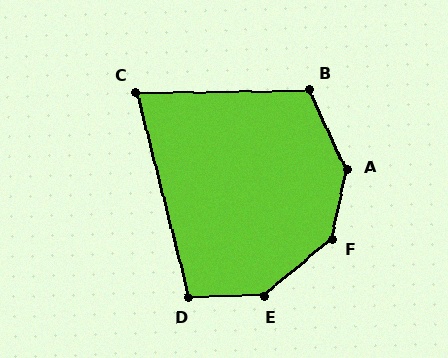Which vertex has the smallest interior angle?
C, at approximately 77 degrees.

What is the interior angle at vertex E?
Approximately 141 degrees (obtuse).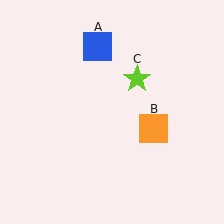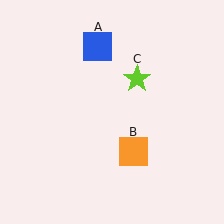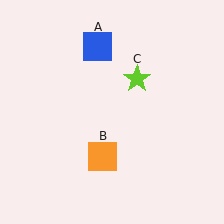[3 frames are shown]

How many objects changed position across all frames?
1 object changed position: orange square (object B).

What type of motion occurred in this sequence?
The orange square (object B) rotated clockwise around the center of the scene.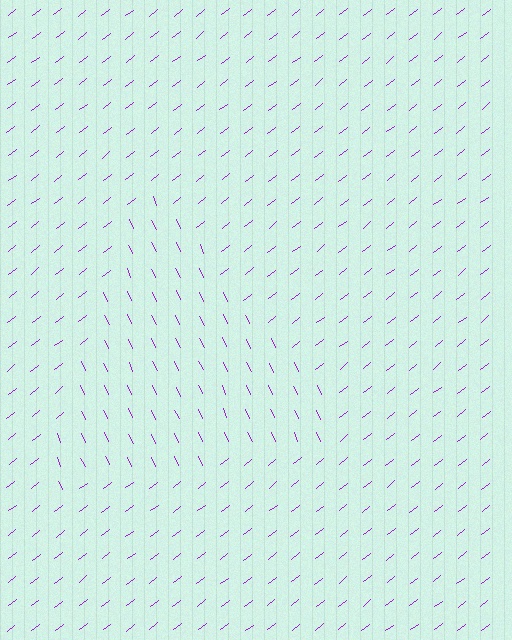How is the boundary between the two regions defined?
The boundary is defined purely by a change in line orientation (approximately 77 degrees difference). All lines are the same color and thickness.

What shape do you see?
I see a triangle.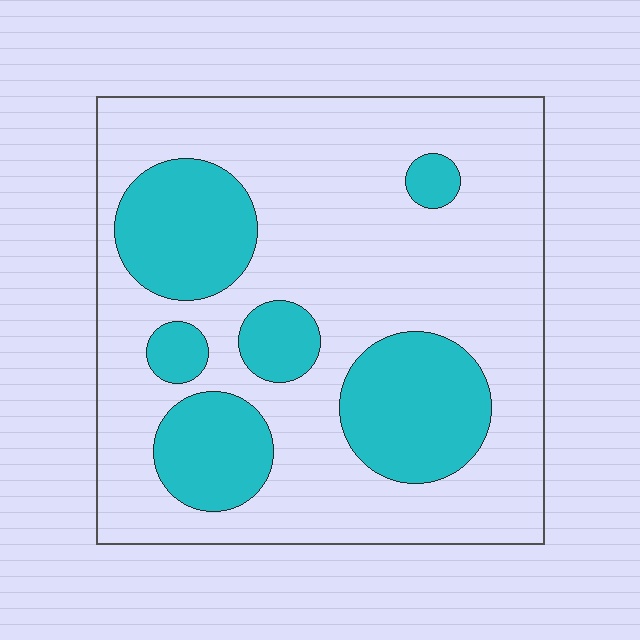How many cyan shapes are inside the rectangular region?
6.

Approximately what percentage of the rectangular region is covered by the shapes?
Approximately 30%.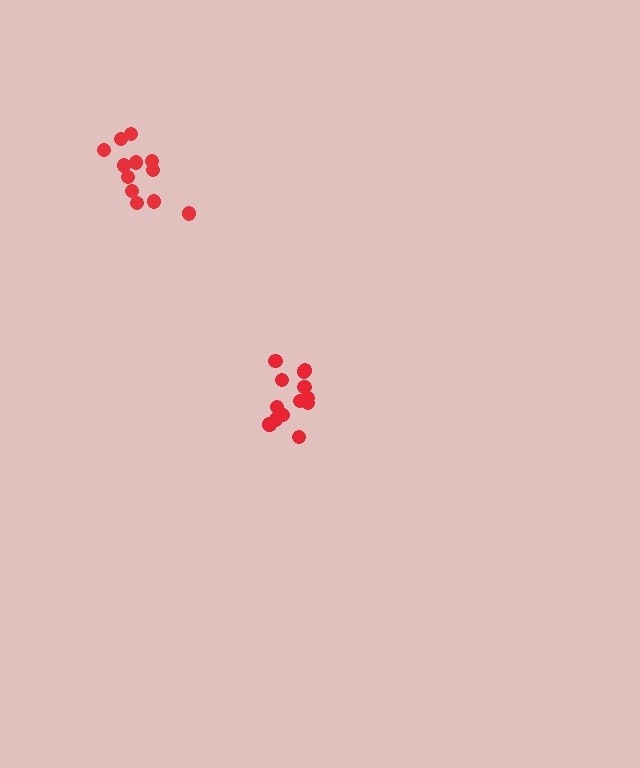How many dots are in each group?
Group 1: 12 dots, Group 2: 13 dots (25 total).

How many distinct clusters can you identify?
There are 2 distinct clusters.